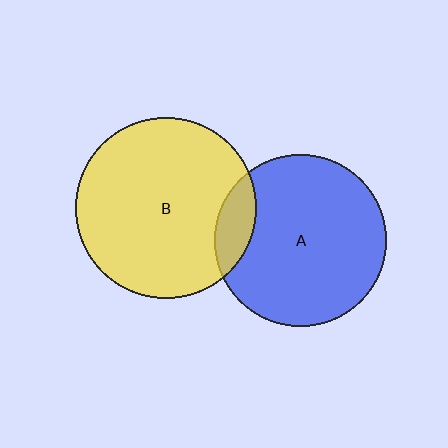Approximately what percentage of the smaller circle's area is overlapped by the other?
Approximately 10%.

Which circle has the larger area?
Circle B (yellow).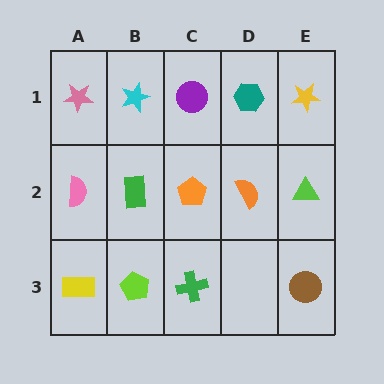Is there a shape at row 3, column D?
No, that cell is empty.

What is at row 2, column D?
An orange semicircle.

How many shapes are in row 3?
4 shapes.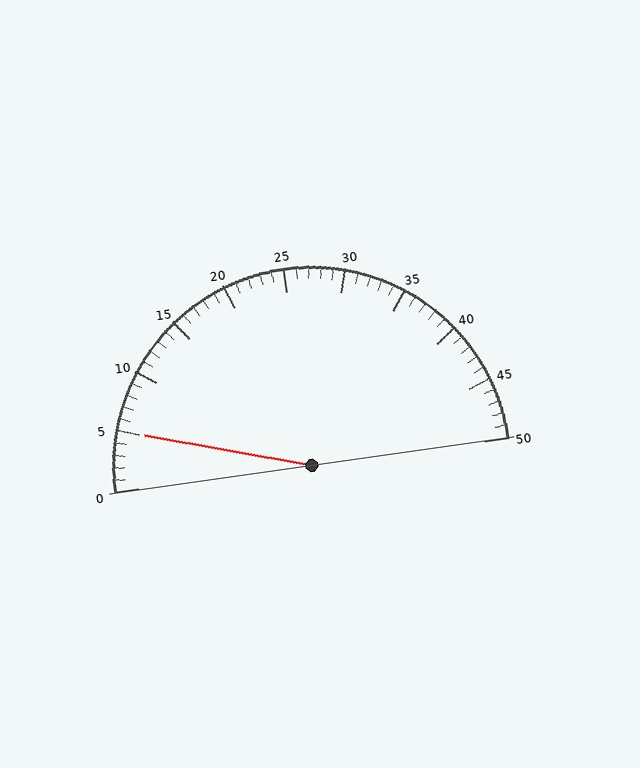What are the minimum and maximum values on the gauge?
The gauge ranges from 0 to 50.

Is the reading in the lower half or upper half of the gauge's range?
The reading is in the lower half of the range (0 to 50).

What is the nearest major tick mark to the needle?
The nearest major tick mark is 5.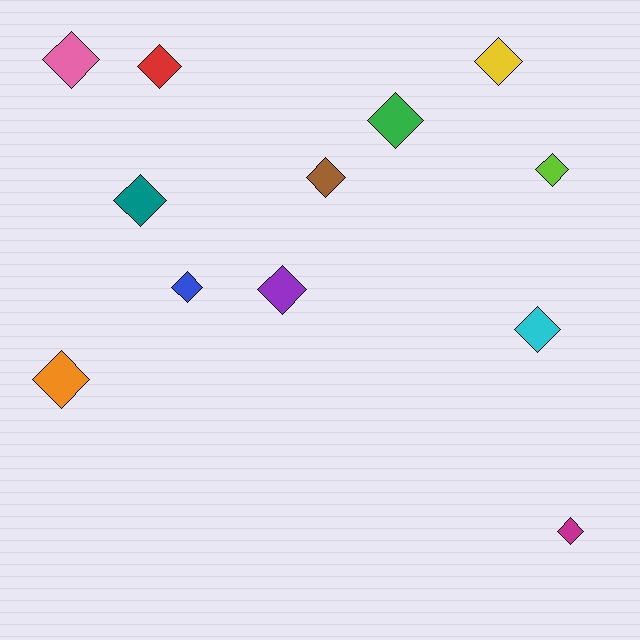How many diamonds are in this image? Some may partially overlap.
There are 12 diamonds.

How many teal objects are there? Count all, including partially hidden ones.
There is 1 teal object.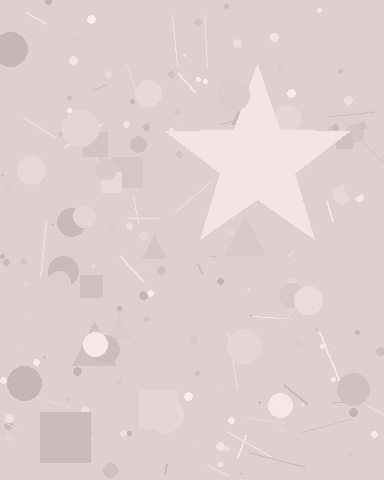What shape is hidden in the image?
A star is hidden in the image.